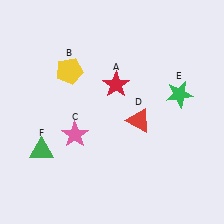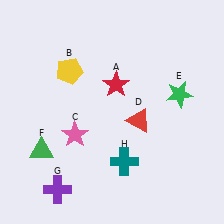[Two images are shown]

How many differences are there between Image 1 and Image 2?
There are 2 differences between the two images.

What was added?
A purple cross (G), a teal cross (H) were added in Image 2.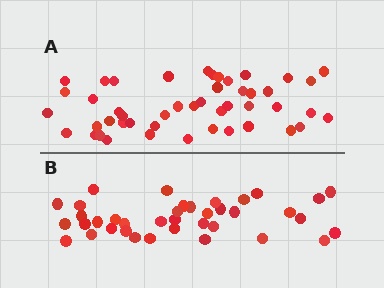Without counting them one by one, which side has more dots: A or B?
Region A (the top region) has more dots.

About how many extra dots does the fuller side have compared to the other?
Region A has roughly 8 or so more dots than region B.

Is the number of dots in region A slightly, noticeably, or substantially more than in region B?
Region A has only slightly more — the two regions are fairly close. The ratio is roughly 1.2 to 1.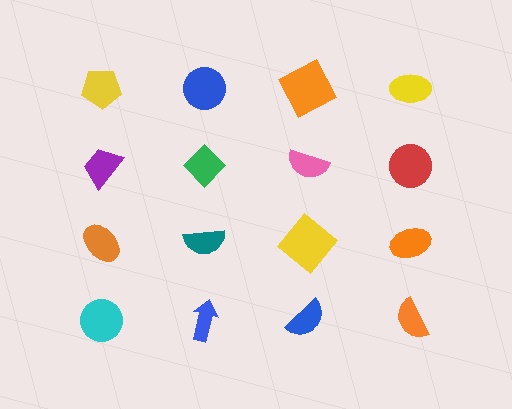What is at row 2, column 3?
A pink semicircle.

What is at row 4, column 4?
An orange semicircle.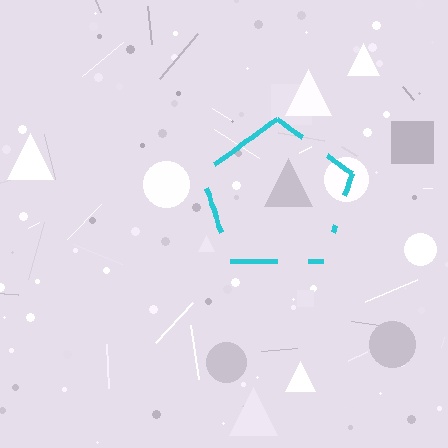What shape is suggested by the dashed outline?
The dashed outline suggests a pentagon.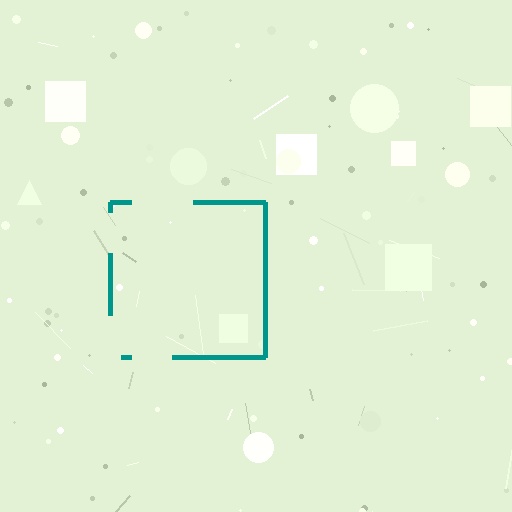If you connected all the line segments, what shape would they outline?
They would outline a square.